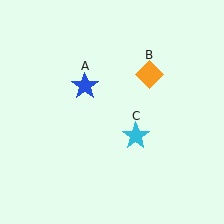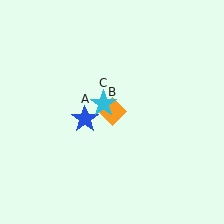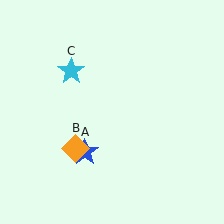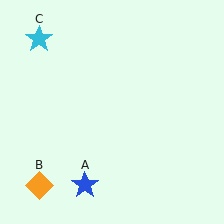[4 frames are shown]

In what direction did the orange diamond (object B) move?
The orange diamond (object B) moved down and to the left.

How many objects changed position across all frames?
3 objects changed position: blue star (object A), orange diamond (object B), cyan star (object C).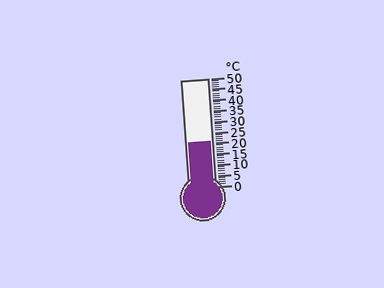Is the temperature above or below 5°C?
The temperature is above 5°C.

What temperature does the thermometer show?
The thermometer shows approximately 21°C.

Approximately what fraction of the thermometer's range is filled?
The thermometer is filled to approximately 40% of its range.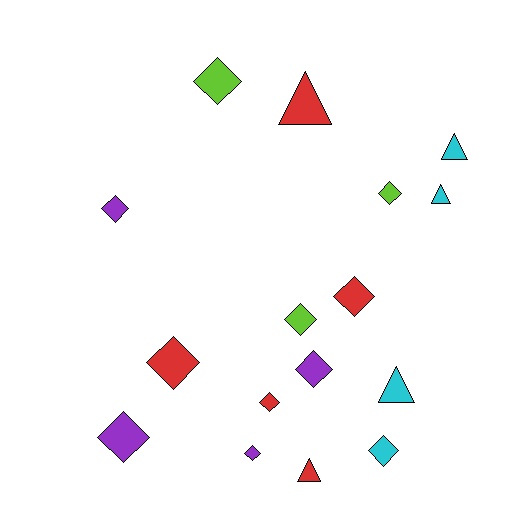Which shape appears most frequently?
Diamond, with 11 objects.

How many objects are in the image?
There are 16 objects.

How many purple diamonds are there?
There are 4 purple diamonds.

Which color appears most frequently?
Red, with 5 objects.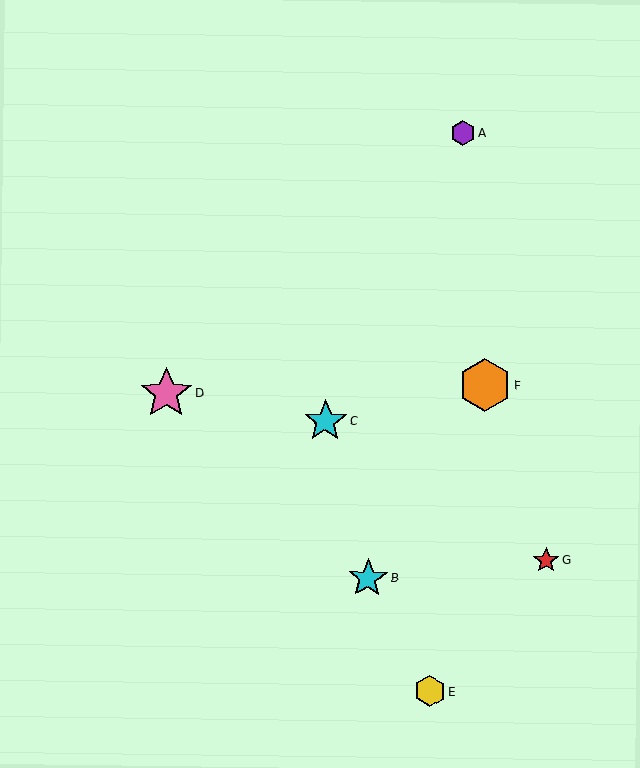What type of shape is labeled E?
Shape E is a yellow hexagon.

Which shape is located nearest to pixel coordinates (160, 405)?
The pink star (labeled D) at (166, 393) is nearest to that location.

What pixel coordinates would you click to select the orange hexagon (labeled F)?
Click at (485, 385) to select the orange hexagon F.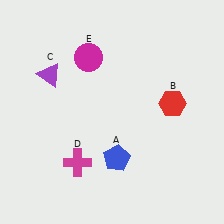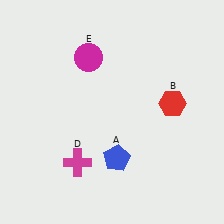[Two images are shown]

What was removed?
The purple triangle (C) was removed in Image 2.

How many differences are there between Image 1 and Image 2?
There is 1 difference between the two images.